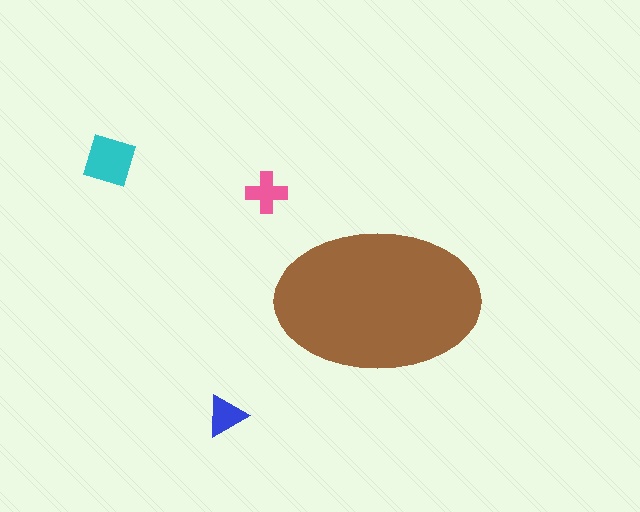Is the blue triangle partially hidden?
No, the blue triangle is fully visible.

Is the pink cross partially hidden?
No, the pink cross is fully visible.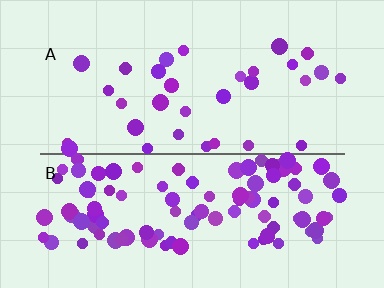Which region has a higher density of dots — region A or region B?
B (the bottom).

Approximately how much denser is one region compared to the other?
Approximately 3.2× — region B over region A.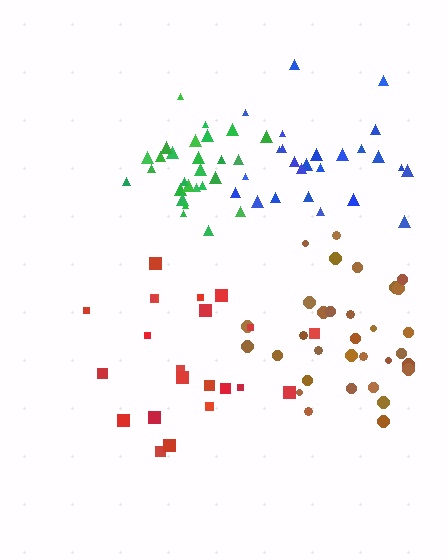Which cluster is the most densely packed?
Green.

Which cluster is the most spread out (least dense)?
Red.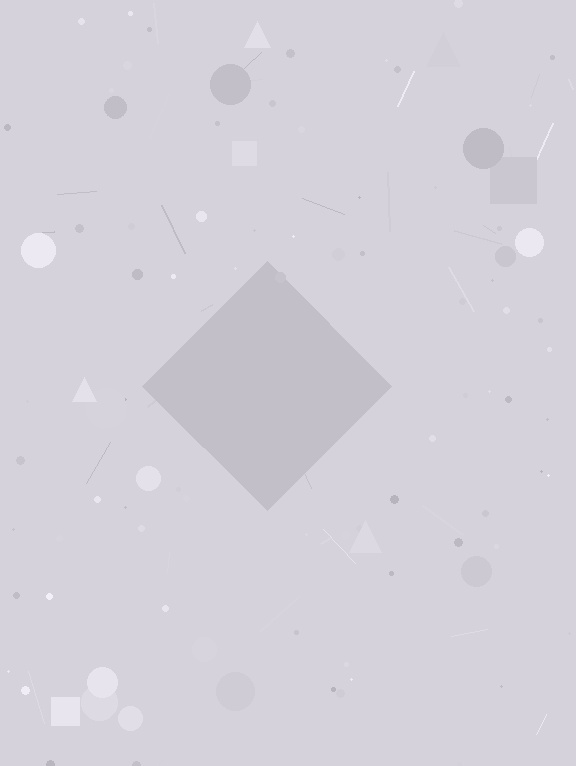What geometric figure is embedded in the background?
A diamond is embedded in the background.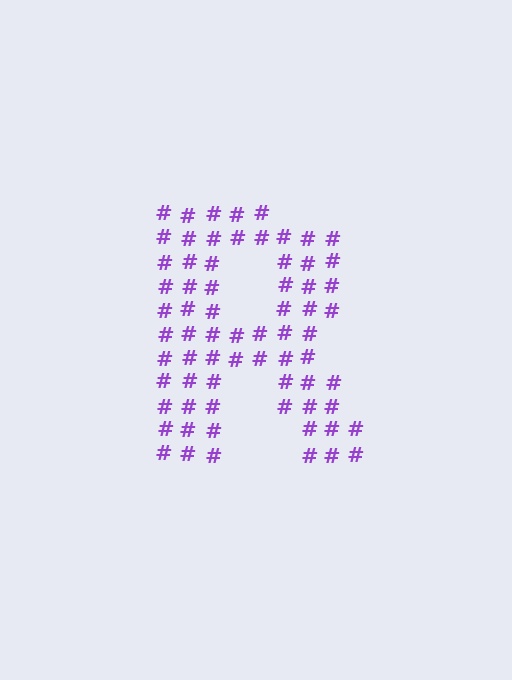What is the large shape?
The large shape is the letter R.